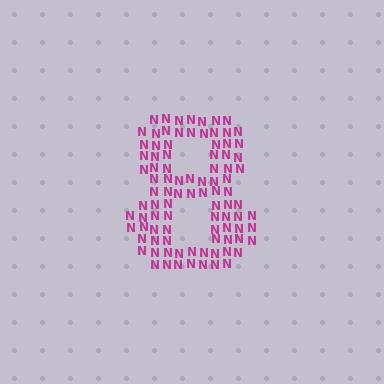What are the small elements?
The small elements are letter N's.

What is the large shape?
The large shape is the digit 8.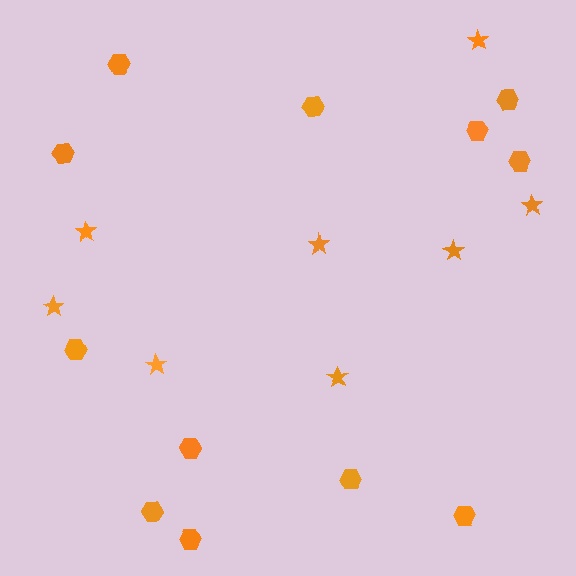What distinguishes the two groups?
There are 2 groups: one group of hexagons (12) and one group of stars (8).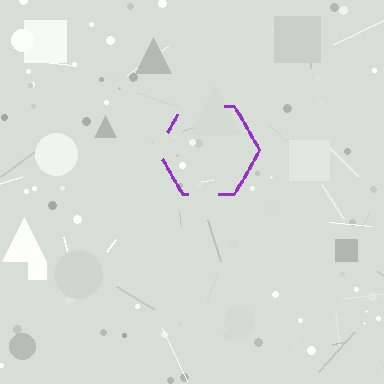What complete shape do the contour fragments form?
The contour fragments form a hexagon.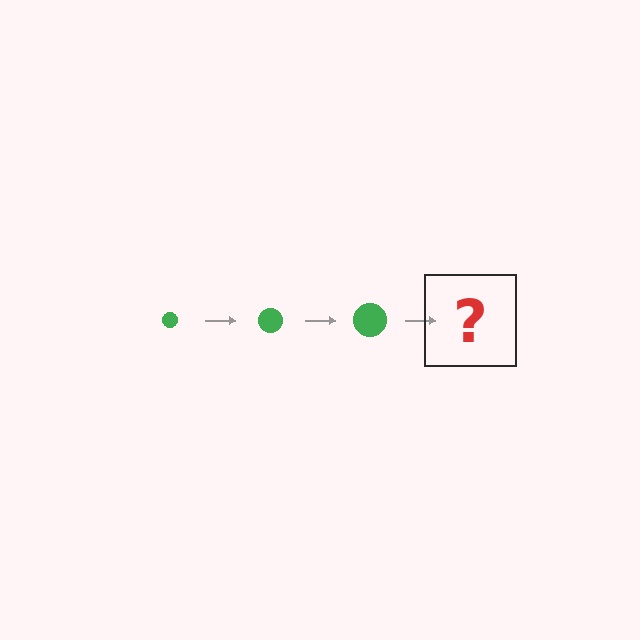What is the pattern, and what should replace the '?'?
The pattern is that the circle gets progressively larger each step. The '?' should be a green circle, larger than the previous one.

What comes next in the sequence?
The next element should be a green circle, larger than the previous one.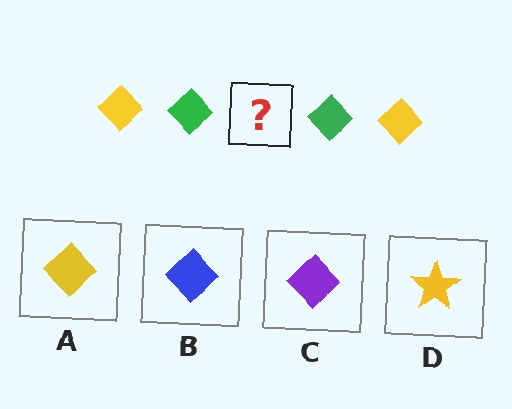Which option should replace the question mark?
Option A.